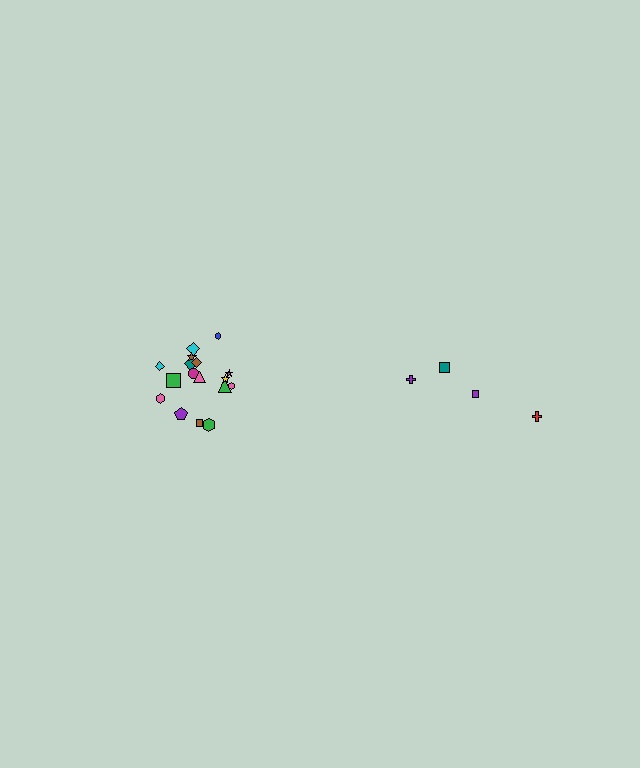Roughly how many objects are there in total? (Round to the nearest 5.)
Roughly 20 objects in total.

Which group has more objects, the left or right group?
The left group.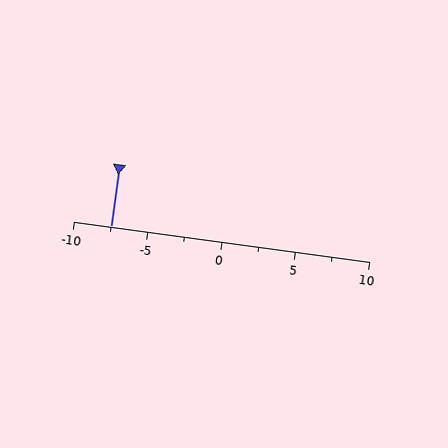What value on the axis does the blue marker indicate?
The marker indicates approximately -7.5.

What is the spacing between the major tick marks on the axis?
The major ticks are spaced 5 apart.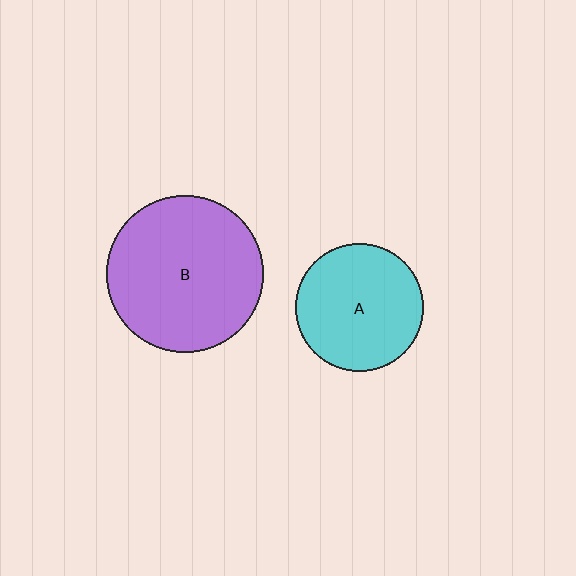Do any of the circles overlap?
No, none of the circles overlap.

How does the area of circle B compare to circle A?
Approximately 1.5 times.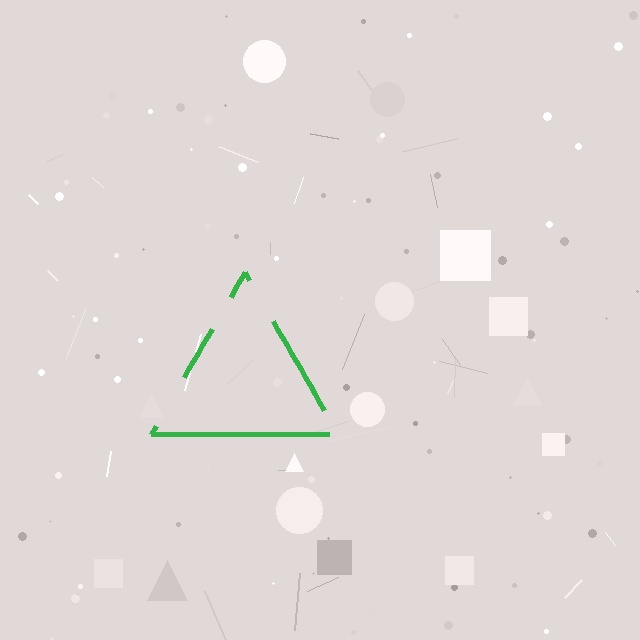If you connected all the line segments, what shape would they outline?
They would outline a triangle.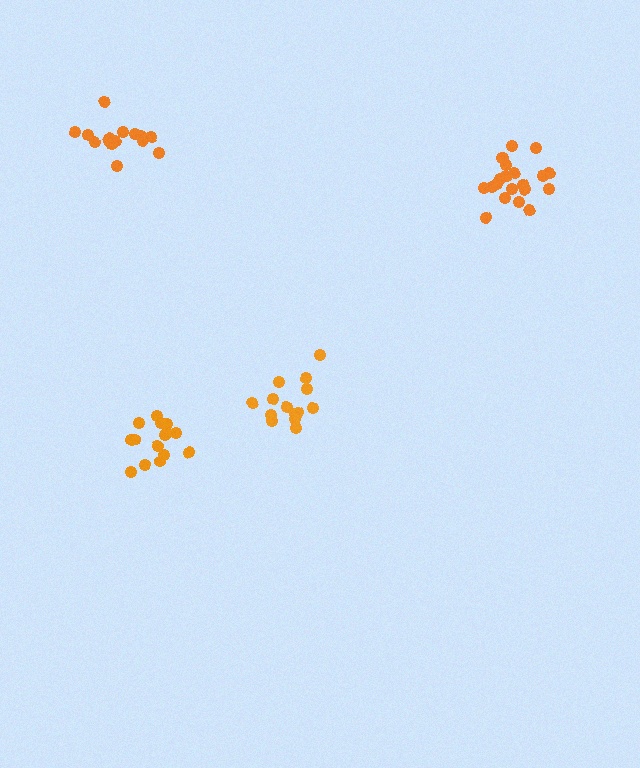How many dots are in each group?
Group 1: 15 dots, Group 2: 21 dots, Group 3: 15 dots, Group 4: 15 dots (66 total).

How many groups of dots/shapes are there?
There are 4 groups.